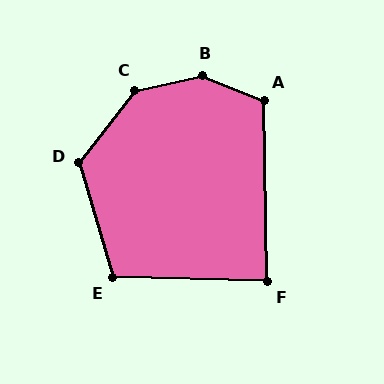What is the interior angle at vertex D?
Approximately 126 degrees (obtuse).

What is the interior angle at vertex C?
Approximately 140 degrees (obtuse).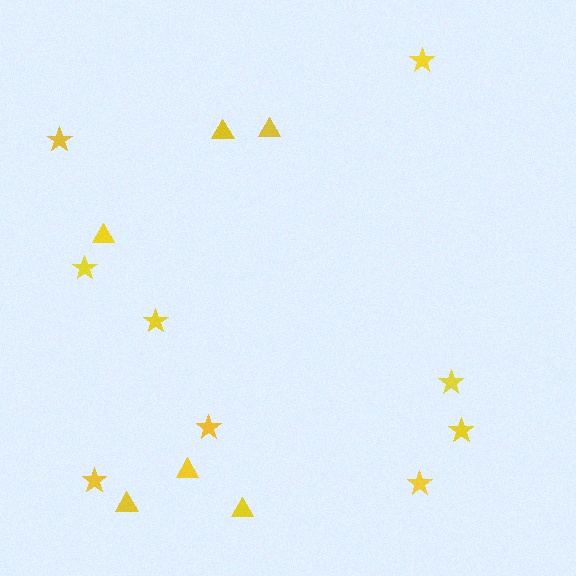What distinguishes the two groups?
There are 2 groups: one group of stars (9) and one group of triangles (6).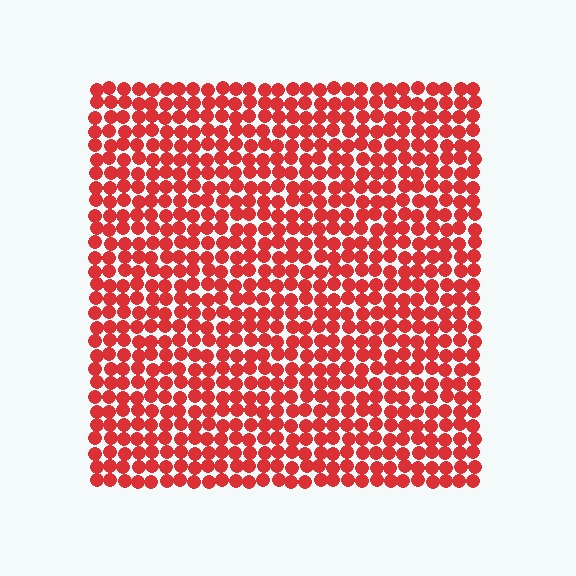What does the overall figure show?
The overall figure shows a square.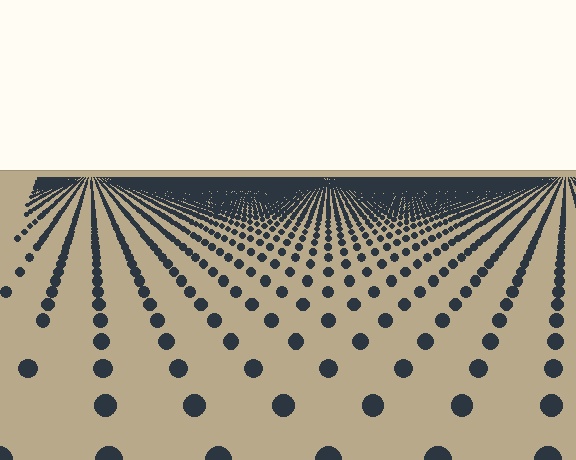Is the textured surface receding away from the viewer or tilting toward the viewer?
The surface is receding away from the viewer. Texture elements get smaller and denser toward the top.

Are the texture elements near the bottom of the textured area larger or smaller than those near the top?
Larger. Near the bottom, elements are closer to the viewer and appear at a bigger on-screen size.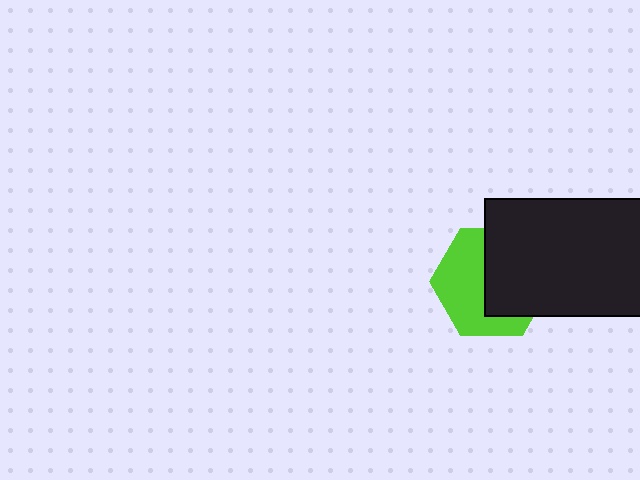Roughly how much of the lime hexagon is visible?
About half of it is visible (roughly 49%).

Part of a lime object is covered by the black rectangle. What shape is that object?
It is a hexagon.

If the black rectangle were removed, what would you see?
You would see the complete lime hexagon.